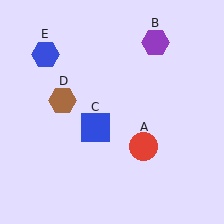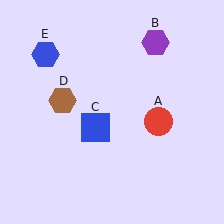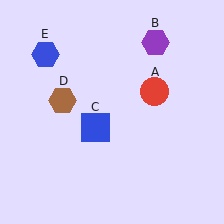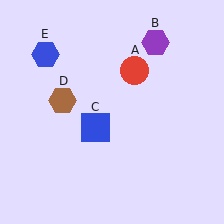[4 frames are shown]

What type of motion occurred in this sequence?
The red circle (object A) rotated counterclockwise around the center of the scene.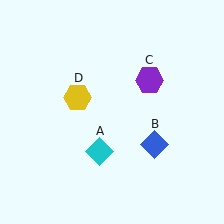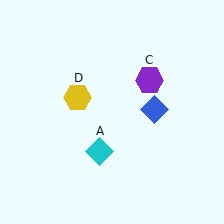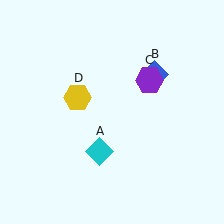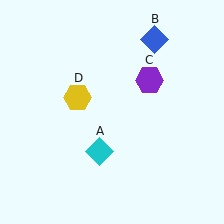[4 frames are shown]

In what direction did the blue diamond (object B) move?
The blue diamond (object B) moved up.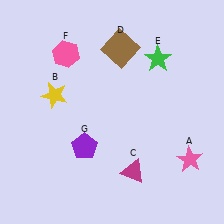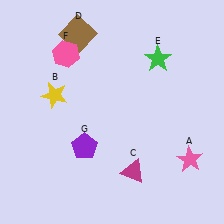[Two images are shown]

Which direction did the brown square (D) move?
The brown square (D) moved left.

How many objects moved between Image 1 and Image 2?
1 object moved between the two images.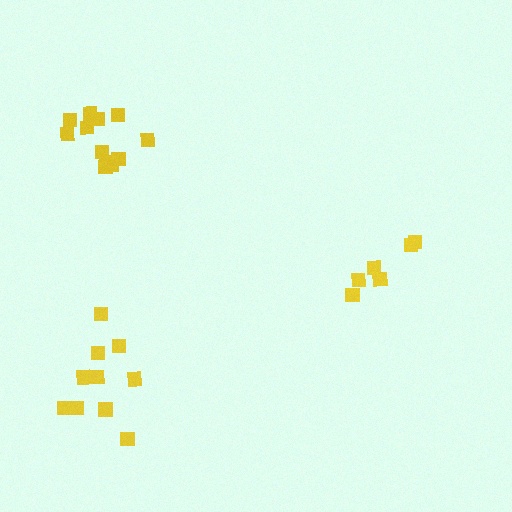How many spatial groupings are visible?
There are 3 spatial groupings.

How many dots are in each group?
Group 1: 6 dots, Group 2: 12 dots, Group 3: 10 dots (28 total).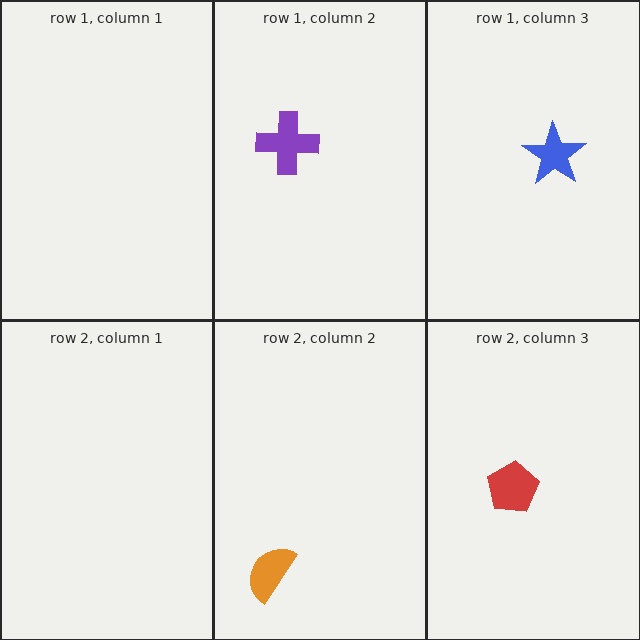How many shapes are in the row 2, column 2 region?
1.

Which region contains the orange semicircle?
The row 2, column 2 region.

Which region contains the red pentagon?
The row 2, column 3 region.